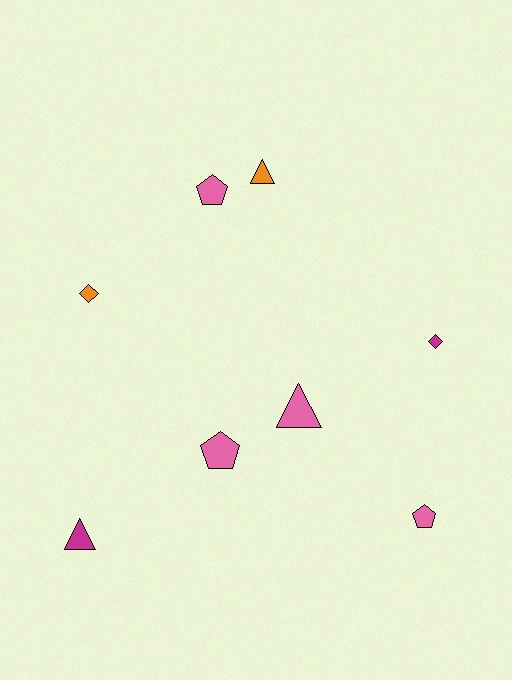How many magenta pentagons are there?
There are no magenta pentagons.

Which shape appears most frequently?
Triangle, with 3 objects.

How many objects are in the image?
There are 8 objects.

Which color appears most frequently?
Pink, with 4 objects.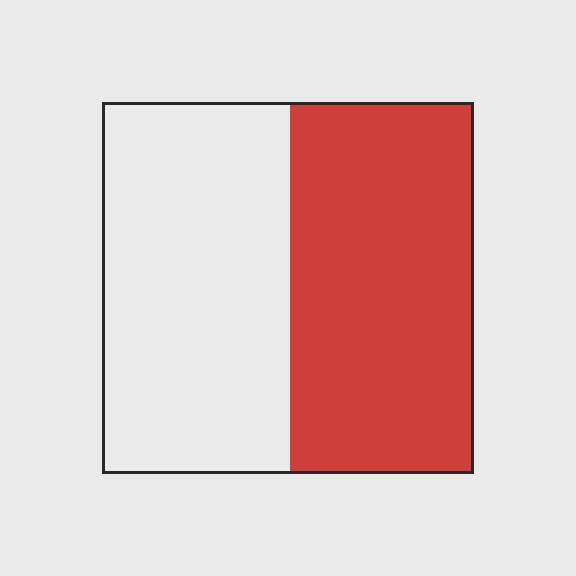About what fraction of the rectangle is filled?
About one half (1/2).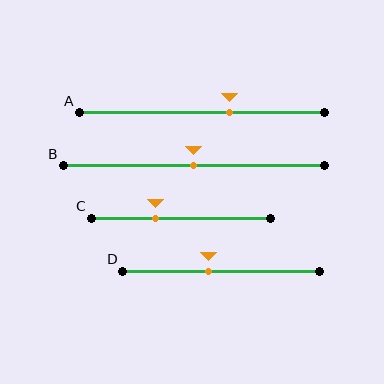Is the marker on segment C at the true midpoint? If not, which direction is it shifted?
No, the marker on segment C is shifted to the left by about 14% of the segment length.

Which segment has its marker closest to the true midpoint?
Segment B has its marker closest to the true midpoint.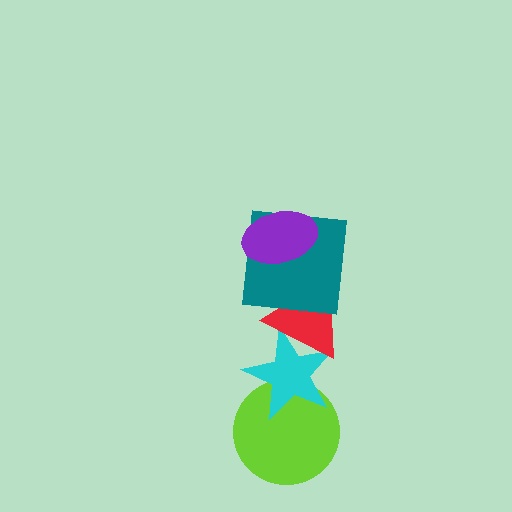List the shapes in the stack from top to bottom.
From top to bottom: the purple ellipse, the teal square, the red triangle, the cyan star, the lime circle.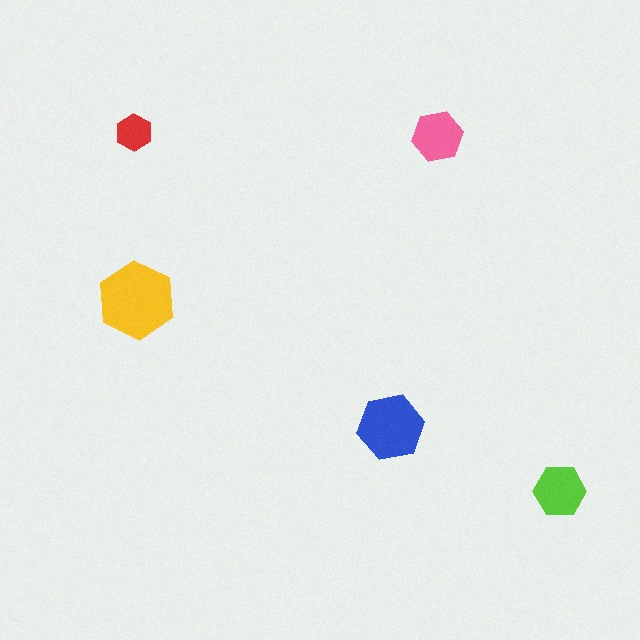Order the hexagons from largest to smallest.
the yellow one, the blue one, the lime one, the pink one, the red one.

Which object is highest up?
The red hexagon is topmost.